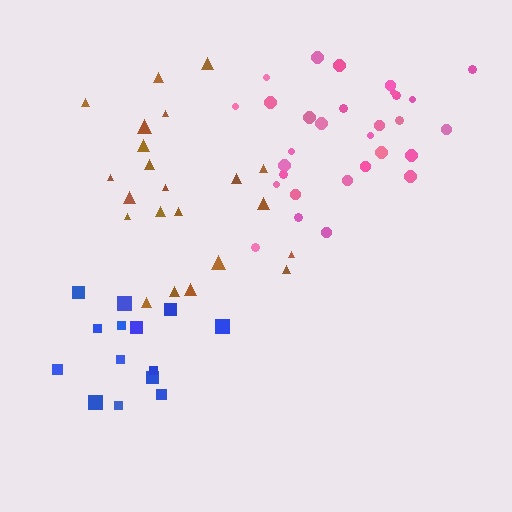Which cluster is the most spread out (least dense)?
Brown.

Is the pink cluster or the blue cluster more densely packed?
Pink.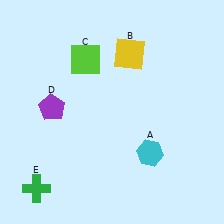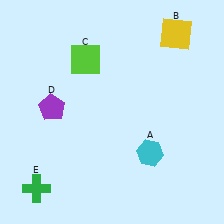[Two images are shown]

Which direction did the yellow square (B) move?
The yellow square (B) moved right.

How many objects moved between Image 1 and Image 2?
1 object moved between the two images.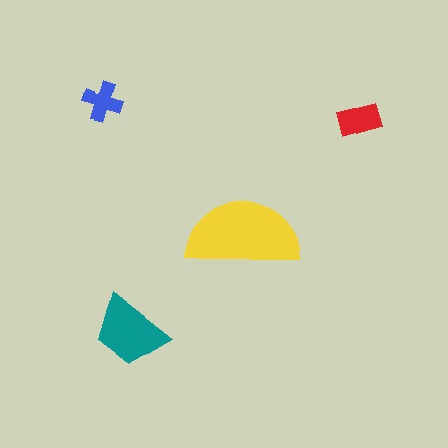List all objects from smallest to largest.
The blue cross, the red rectangle, the teal trapezoid, the yellow semicircle.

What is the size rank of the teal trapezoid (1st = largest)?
2nd.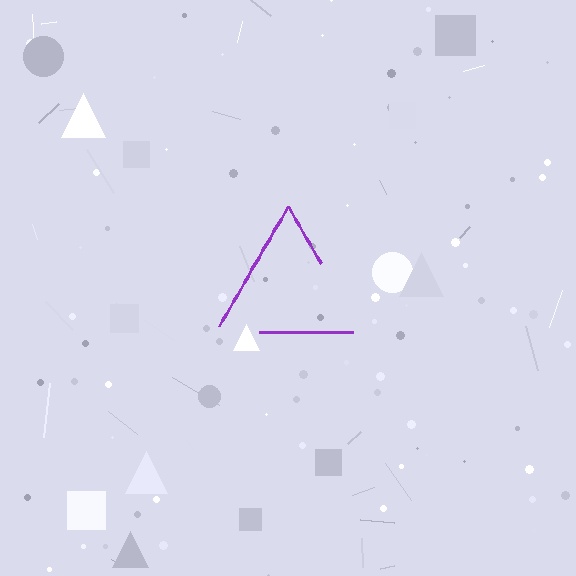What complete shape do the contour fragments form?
The contour fragments form a triangle.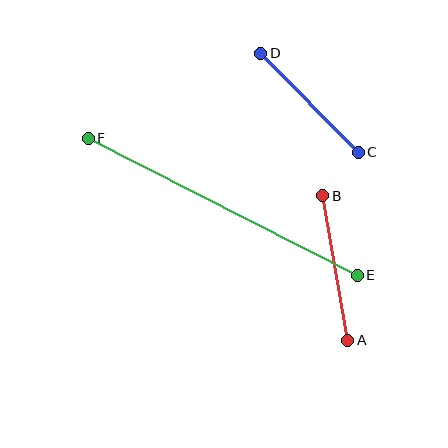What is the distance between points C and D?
The distance is approximately 139 pixels.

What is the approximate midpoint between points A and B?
The midpoint is at approximately (335, 268) pixels.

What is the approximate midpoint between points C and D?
The midpoint is at approximately (309, 103) pixels.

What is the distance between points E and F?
The distance is approximately 302 pixels.